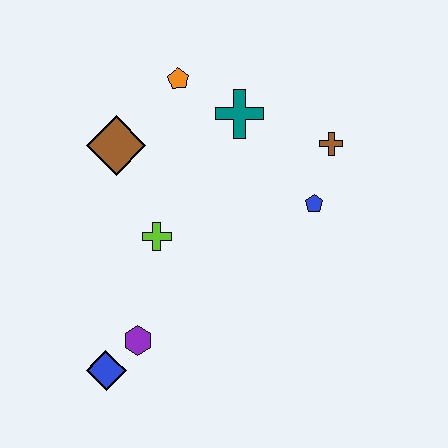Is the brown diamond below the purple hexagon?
No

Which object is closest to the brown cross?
The blue pentagon is closest to the brown cross.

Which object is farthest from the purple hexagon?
The brown cross is farthest from the purple hexagon.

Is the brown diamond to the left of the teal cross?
Yes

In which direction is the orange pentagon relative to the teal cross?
The orange pentagon is to the left of the teal cross.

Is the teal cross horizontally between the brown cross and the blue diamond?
Yes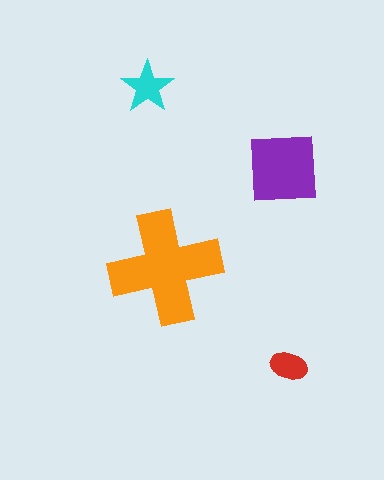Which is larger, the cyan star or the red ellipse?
The cyan star.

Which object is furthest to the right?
The red ellipse is rightmost.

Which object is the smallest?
The red ellipse.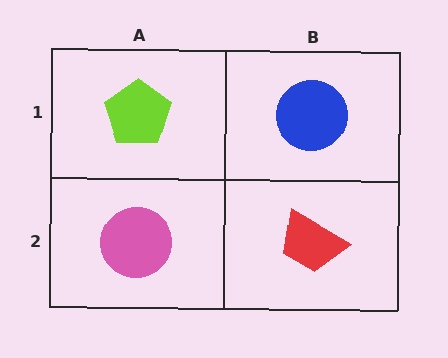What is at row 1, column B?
A blue circle.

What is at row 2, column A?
A pink circle.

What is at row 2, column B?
A red trapezoid.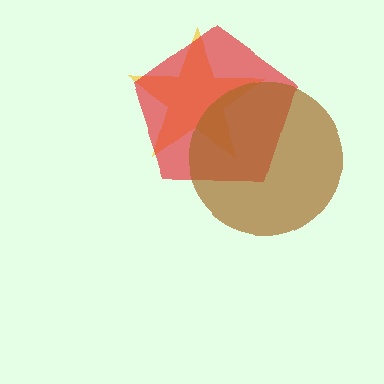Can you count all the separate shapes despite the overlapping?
Yes, there are 3 separate shapes.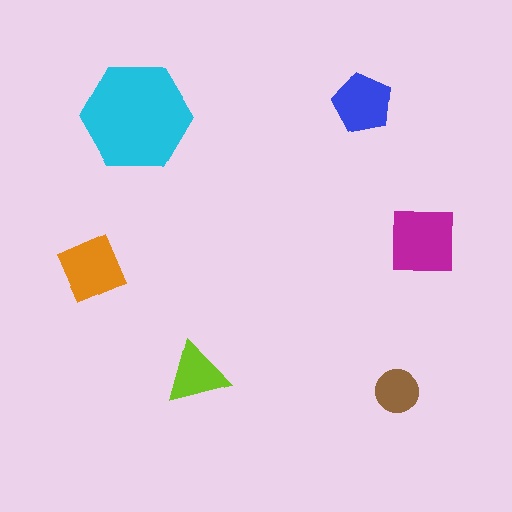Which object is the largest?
The cyan hexagon.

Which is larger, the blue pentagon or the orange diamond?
The orange diamond.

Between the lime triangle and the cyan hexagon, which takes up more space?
The cyan hexagon.